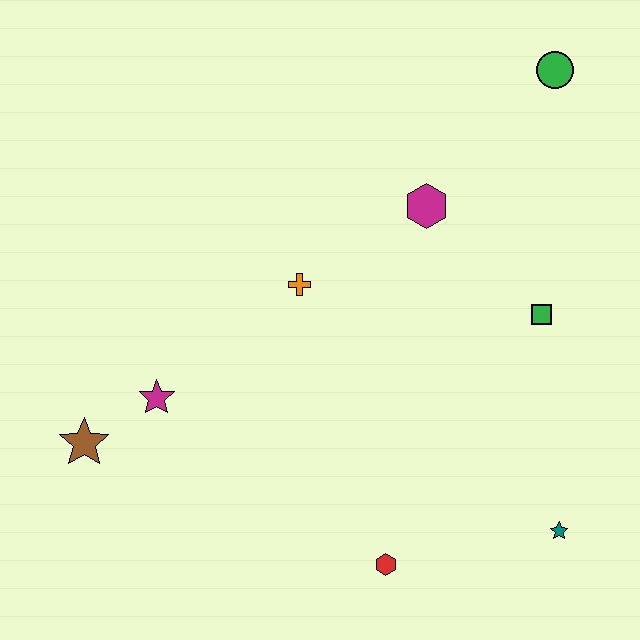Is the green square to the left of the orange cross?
No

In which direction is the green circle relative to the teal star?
The green circle is above the teal star.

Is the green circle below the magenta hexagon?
No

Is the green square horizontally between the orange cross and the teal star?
Yes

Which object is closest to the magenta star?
The brown star is closest to the magenta star.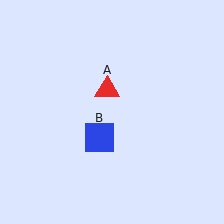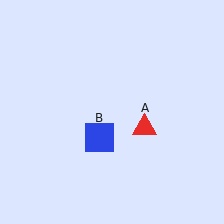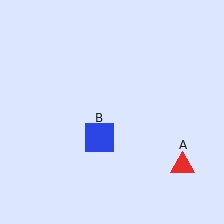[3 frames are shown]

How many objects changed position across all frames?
1 object changed position: red triangle (object A).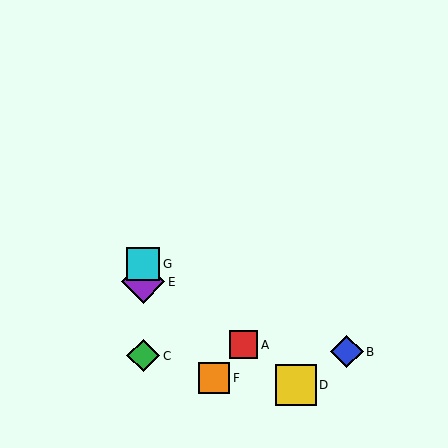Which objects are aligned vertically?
Objects C, E, G are aligned vertically.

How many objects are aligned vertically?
3 objects (C, E, G) are aligned vertically.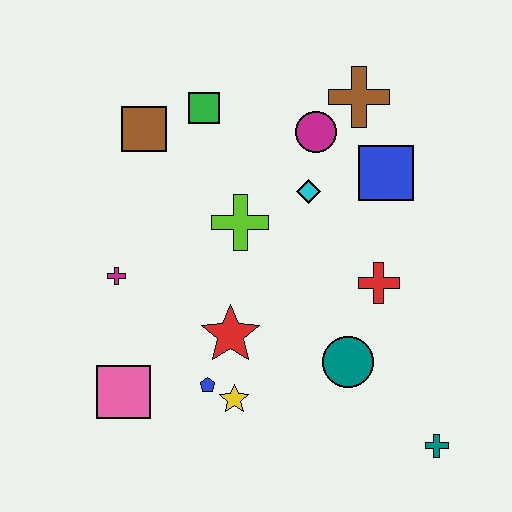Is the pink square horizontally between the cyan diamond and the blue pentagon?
No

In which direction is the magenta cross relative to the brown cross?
The magenta cross is to the left of the brown cross.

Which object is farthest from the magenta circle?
The teal cross is farthest from the magenta circle.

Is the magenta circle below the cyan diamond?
No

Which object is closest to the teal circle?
The red cross is closest to the teal circle.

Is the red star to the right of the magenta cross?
Yes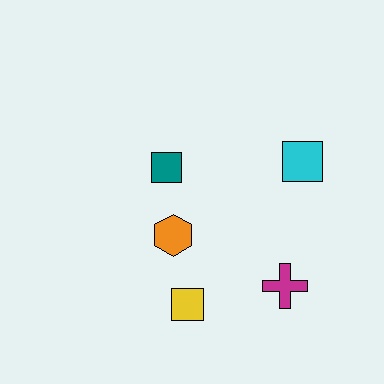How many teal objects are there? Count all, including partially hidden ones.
There is 1 teal object.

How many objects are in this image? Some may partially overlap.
There are 5 objects.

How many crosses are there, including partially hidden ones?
There is 1 cross.